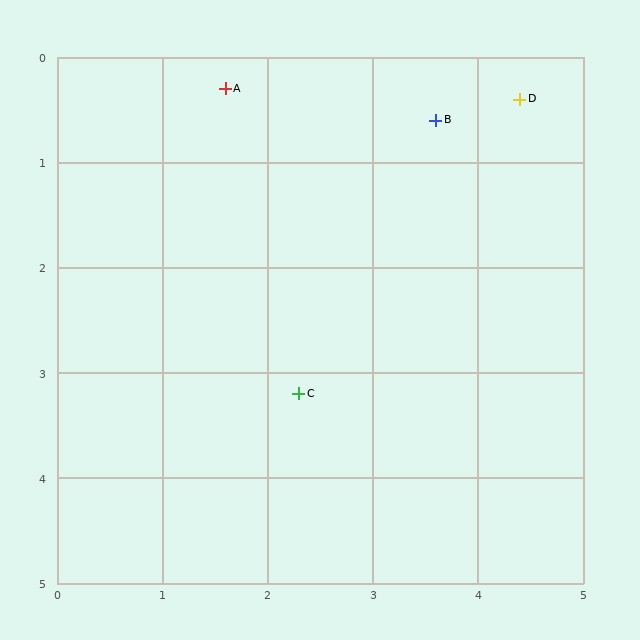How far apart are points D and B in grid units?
Points D and B are about 0.8 grid units apart.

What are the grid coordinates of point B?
Point B is at approximately (3.6, 0.6).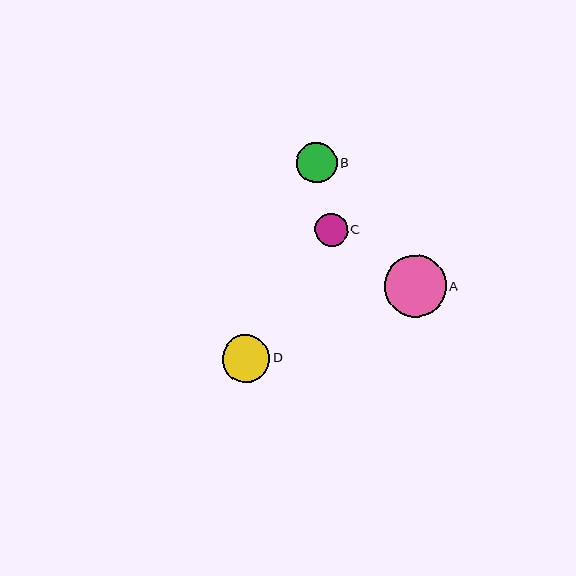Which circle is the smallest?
Circle C is the smallest with a size of approximately 32 pixels.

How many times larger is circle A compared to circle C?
Circle A is approximately 1.9 times the size of circle C.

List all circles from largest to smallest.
From largest to smallest: A, D, B, C.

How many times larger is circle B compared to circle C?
Circle B is approximately 1.2 times the size of circle C.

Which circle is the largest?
Circle A is the largest with a size of approximately 62 pixels.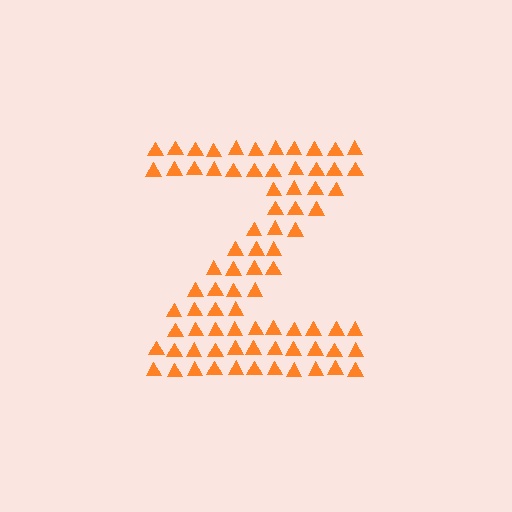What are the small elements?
The small elements are triangles.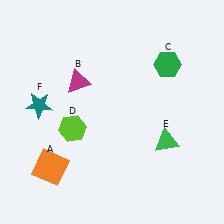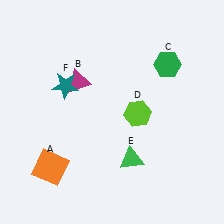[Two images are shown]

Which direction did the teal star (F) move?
The teal star (F) moved right.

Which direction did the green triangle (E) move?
The green triangle (E) moved left.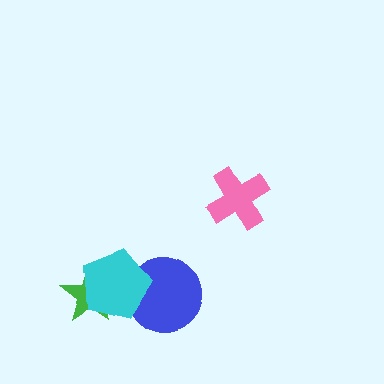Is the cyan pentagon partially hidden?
No, no other shape covers it.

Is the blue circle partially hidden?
Yes, it is partially covered by another shape.